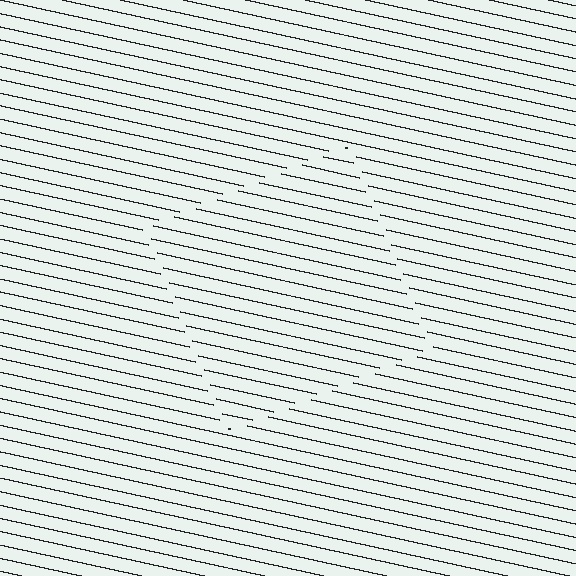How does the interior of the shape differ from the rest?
The interior of the shape contains the same grating, shifted by half a period — the contour is defined by the phase discontinuity where line-ends from the inner and outer gratings abut.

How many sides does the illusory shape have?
4 sides — the line-ends trace a square.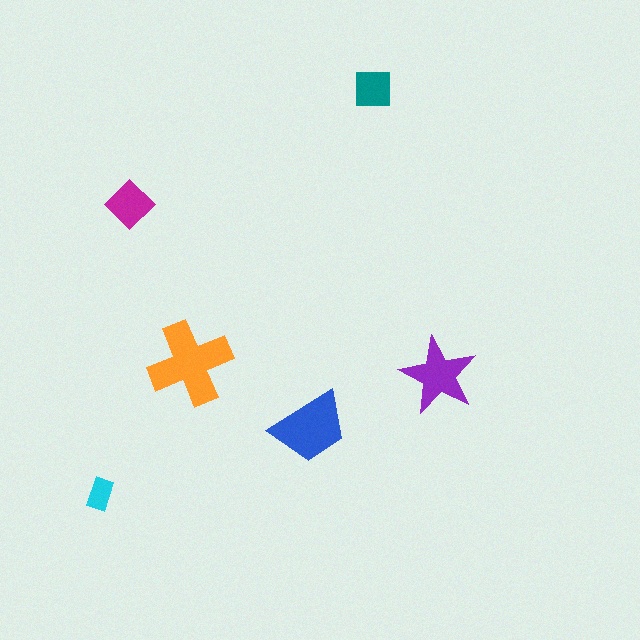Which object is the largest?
The orange cross.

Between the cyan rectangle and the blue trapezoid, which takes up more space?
The blue trapezoid.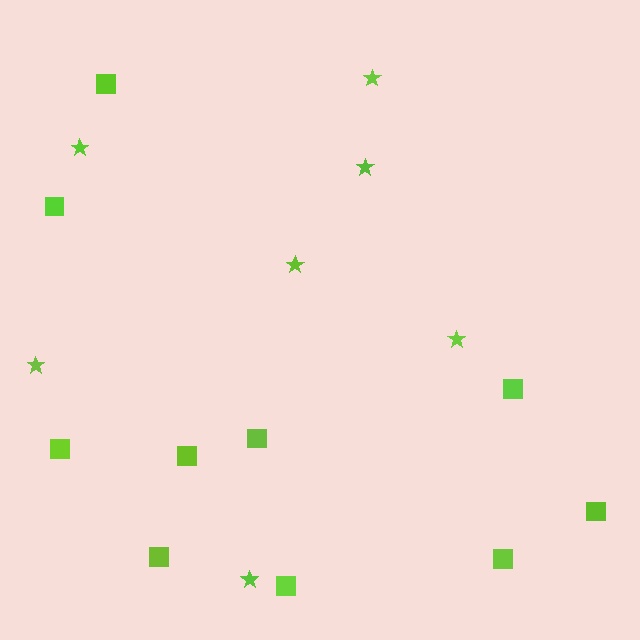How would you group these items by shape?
There are 2 groups: one group of stars (7) and one group of squares (10).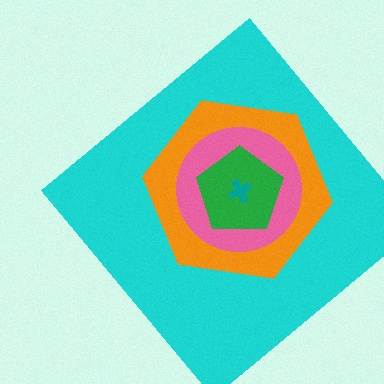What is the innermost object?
The teal cross.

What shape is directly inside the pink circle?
The green pentagon.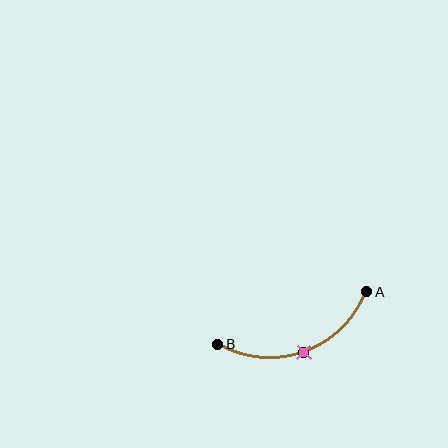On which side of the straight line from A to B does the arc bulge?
The arc bulges below the straight line connecting A and B.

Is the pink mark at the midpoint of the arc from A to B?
Yes. The pink mark lies on the arc at equal arc-length from both A and B — it is the arc midpoint.